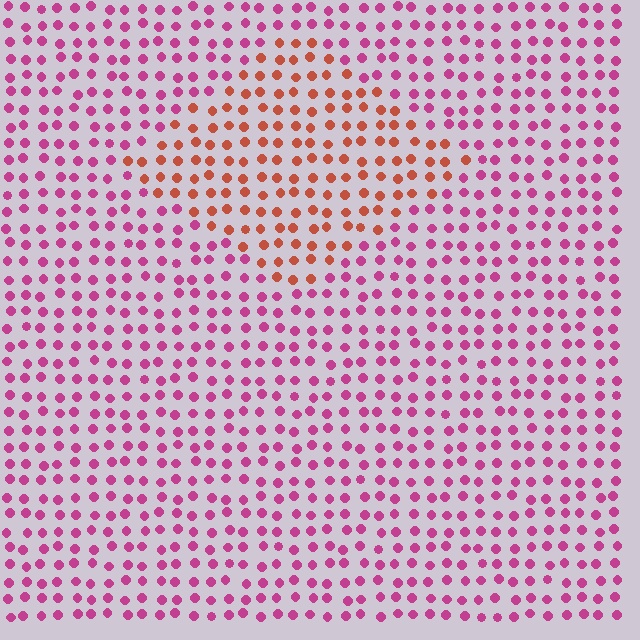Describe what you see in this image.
The image is filled with small magenta elements in a uniform arrangement. A diamond-shaped region is visible where the elements are tinted to a slightly different hue, forming a subtle color boundary.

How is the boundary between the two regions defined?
The boundary is defined purely by a slight shift in hue (about 47 degrees). Spacing, size, and orientation are identical on both sides.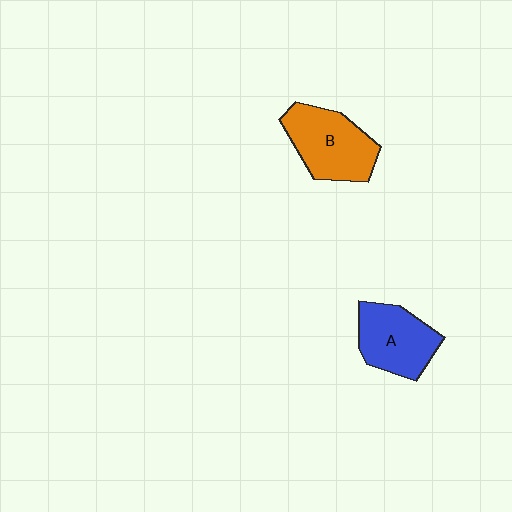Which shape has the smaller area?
Shape A (blue).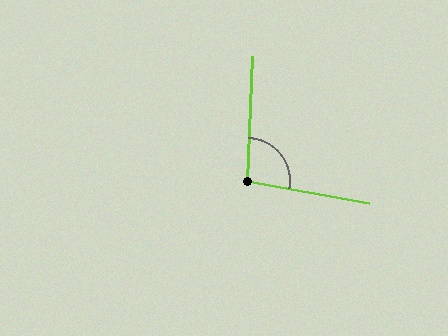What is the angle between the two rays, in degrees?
Approximately 98 degrees.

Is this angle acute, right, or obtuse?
It is obtuse.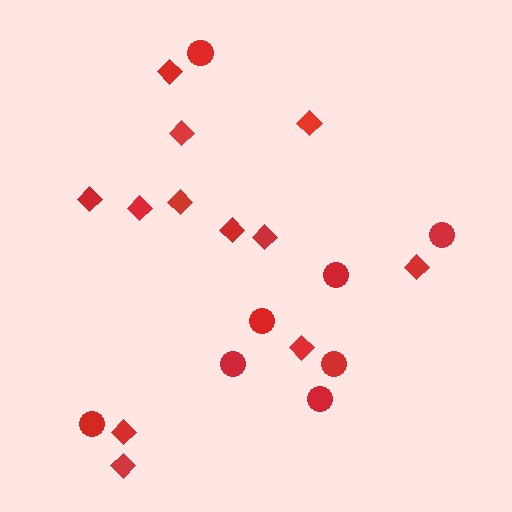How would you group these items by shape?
There are 2 groups: one group of diamonds (12) and one group of circles (8).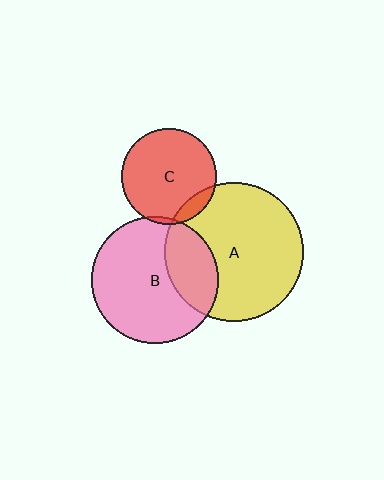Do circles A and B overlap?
Yes.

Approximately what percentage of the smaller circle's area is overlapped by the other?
Approximately 30%.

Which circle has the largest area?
Circle A (yellow).